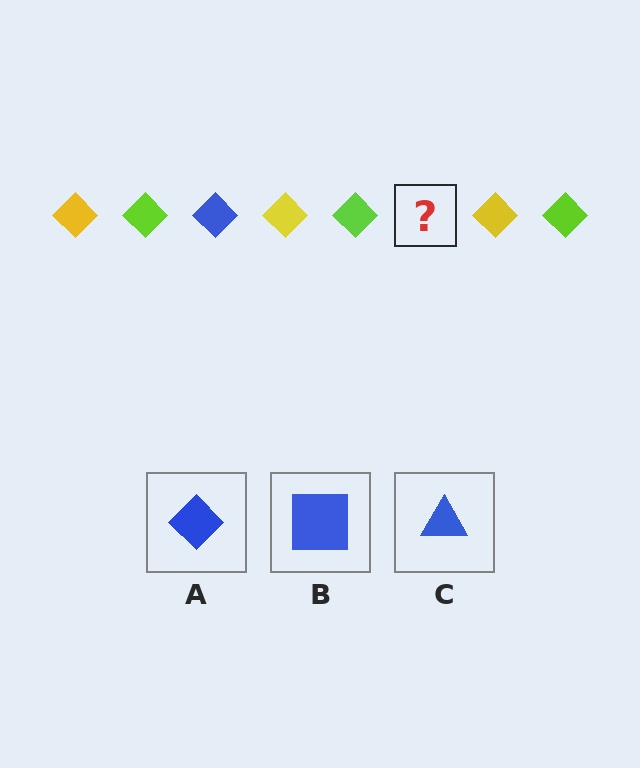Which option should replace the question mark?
Option A.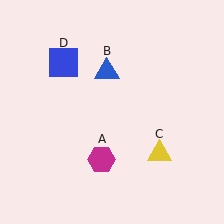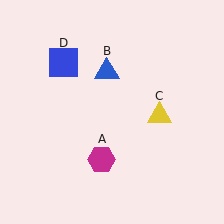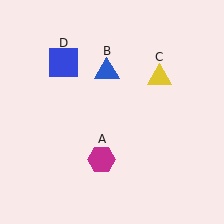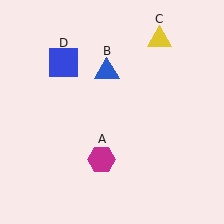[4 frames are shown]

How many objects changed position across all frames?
1 object changed position: yellow triangle (object C).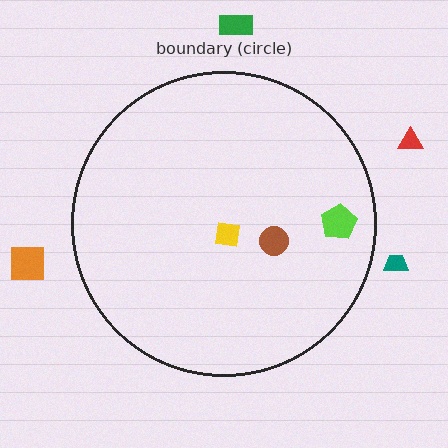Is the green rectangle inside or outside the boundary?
Outside.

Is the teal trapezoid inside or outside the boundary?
Outside.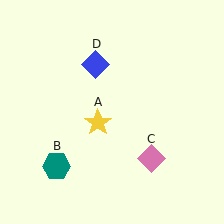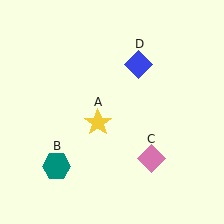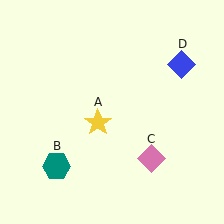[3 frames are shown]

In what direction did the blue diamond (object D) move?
The blue diamond (object D) moved right.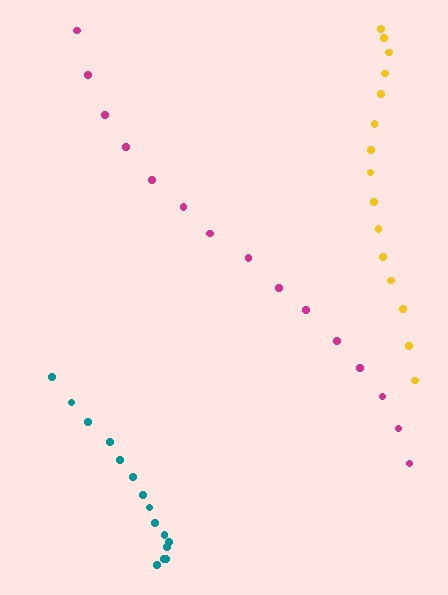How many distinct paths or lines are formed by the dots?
There are 3 distinct paths.